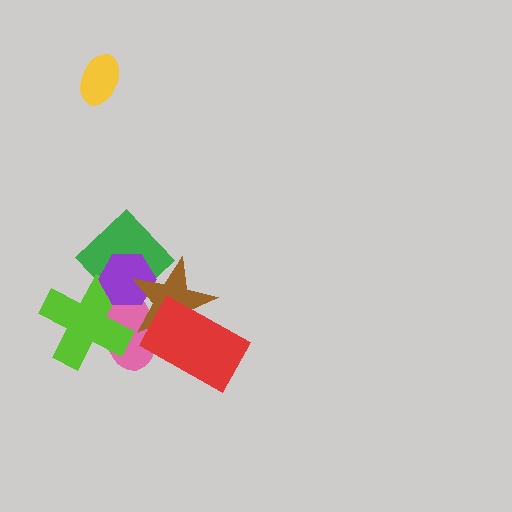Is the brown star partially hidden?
Yes, it is partially covered by another shape.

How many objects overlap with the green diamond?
4 objects overlap with the green diamond.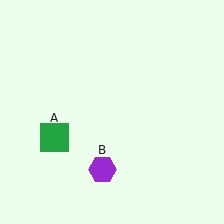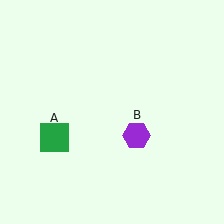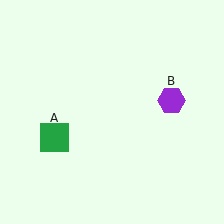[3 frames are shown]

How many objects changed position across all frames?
1 object changed position: purple hexagon (object B).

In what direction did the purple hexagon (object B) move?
The purple hexagon (object B) moved up and to the right.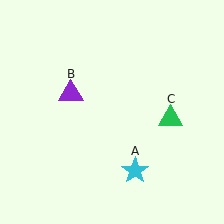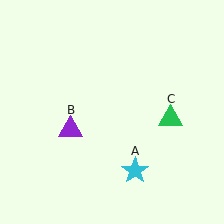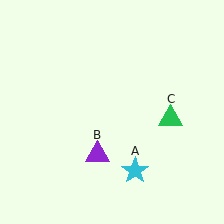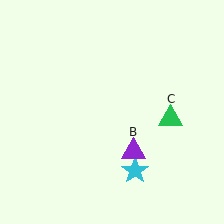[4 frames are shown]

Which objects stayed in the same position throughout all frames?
Cyan star (object A) and green triangle (object C) remained stationary.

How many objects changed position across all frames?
1 object changed position: purple triangle (object B).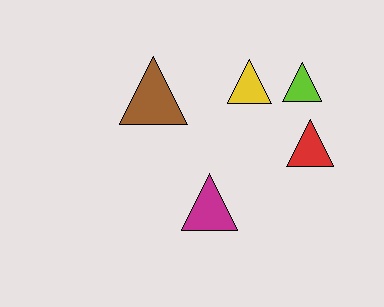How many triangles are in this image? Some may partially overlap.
There are 5 triangles.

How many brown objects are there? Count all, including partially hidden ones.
There is 1 brown object.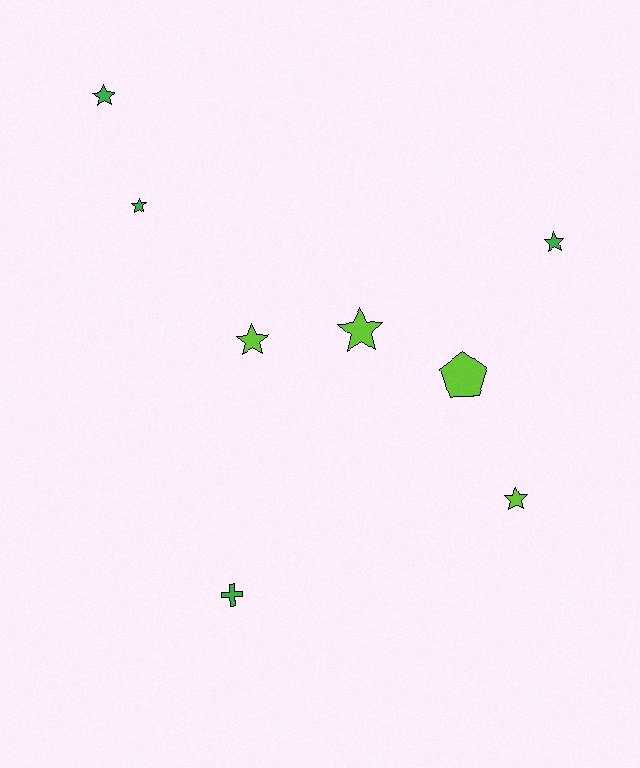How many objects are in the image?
There are 8 objects.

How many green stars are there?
There are 3 green stars.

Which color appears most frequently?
Lime, with 4 objects.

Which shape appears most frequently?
Star, with 6 objects.